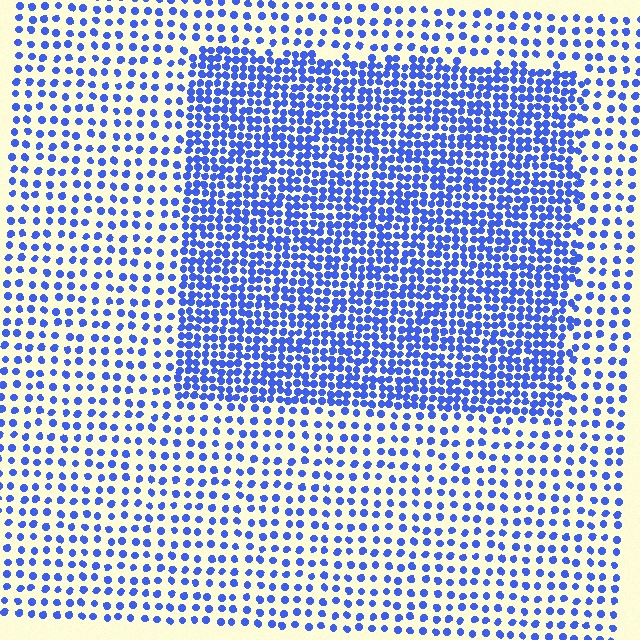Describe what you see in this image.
The image contains small blue elements arranged at two different densities. A rectangle-shaped region is visible where the elements are more densely packed than the surrounding area.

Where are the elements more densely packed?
The elements are more densely packed inside the rectangle boundary.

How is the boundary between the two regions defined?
The boundary is defined by a change in element density (approximately 2.2x ratio). All elements are the same color, size, and shape.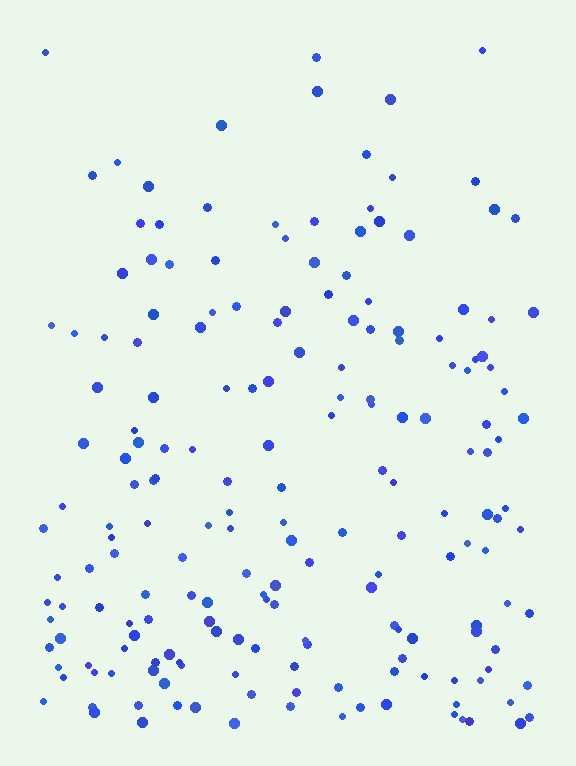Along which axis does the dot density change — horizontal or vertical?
Vertical.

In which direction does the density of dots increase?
From top to bottom, with the bottom side densest.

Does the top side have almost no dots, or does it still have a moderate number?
Still a moderate number, just noticeably fewer than the bottom.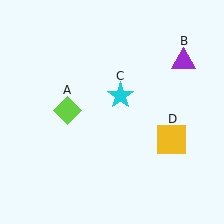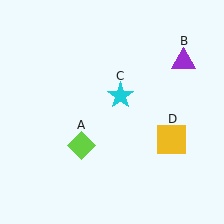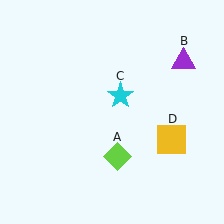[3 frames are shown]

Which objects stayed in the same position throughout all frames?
Purple triangle (object B) and cyan star (object C) and yellow square (object D) remained stationary.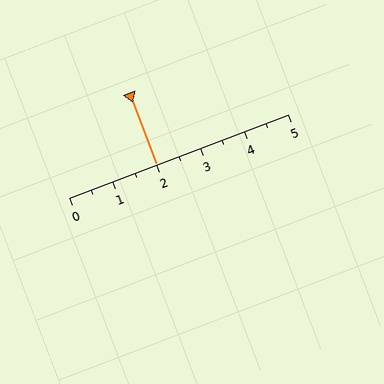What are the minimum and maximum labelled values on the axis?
The axis runs from 0 to 5.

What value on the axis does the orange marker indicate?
The marker indicates approximately 2.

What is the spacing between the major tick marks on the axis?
The major ticks are spaced 1 apart.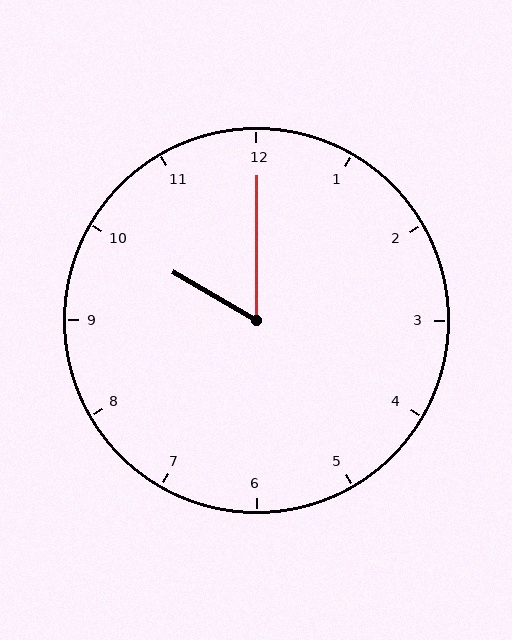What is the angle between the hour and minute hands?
Approximately 60 degrees.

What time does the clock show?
10:00.